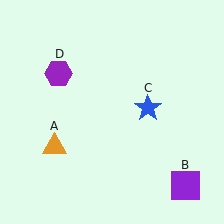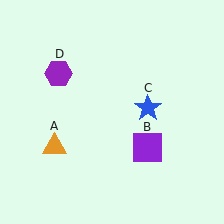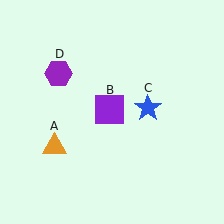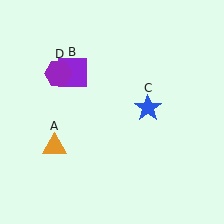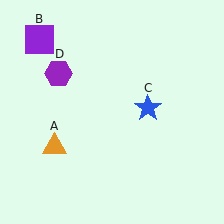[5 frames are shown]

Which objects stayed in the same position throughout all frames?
Orange triangle (object A) and blue star (object C) and purple hexagon (object D) remained stationary.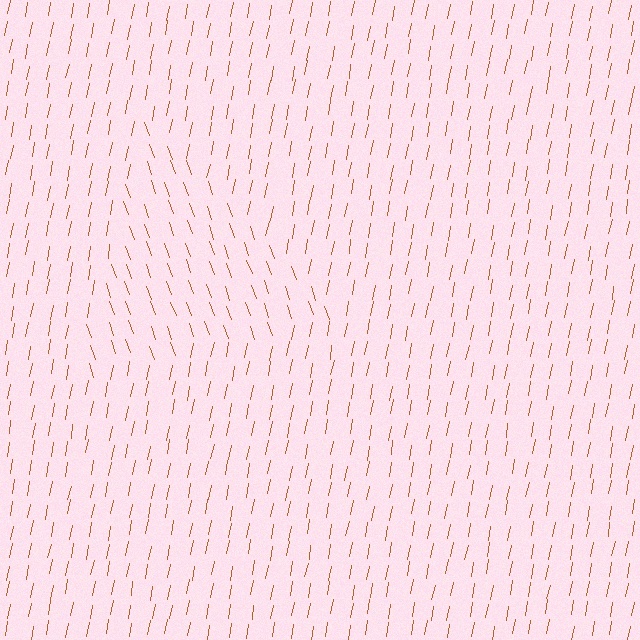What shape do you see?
I see a triangle.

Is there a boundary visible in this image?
Yes, there is a texture boundary formed by a change in line orientation.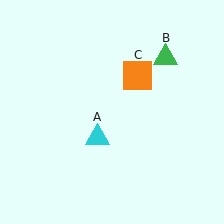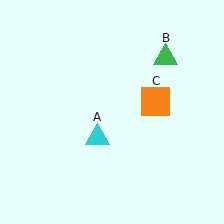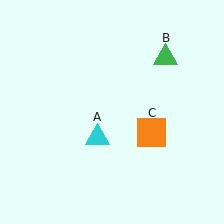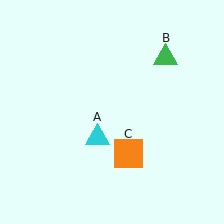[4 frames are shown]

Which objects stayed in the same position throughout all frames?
Cyan triangle (object A) and green triangle (object B) remained stationary.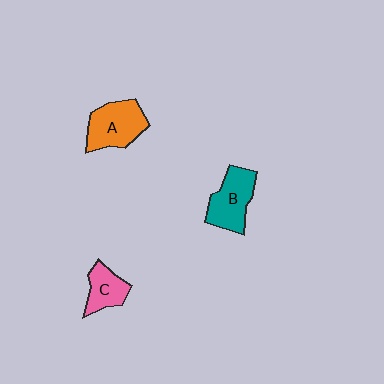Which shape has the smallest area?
Shape C (pink).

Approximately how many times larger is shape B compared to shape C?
Approximately 1.4 times.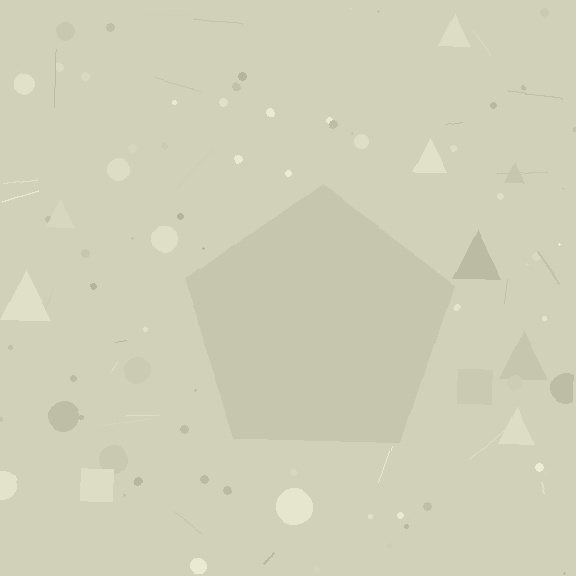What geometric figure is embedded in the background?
A pentagon is embedded in the background.